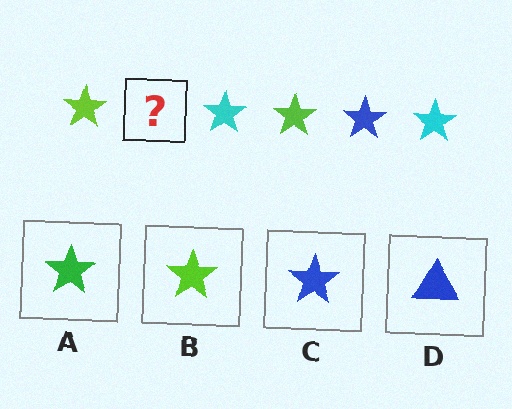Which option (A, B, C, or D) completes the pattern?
C.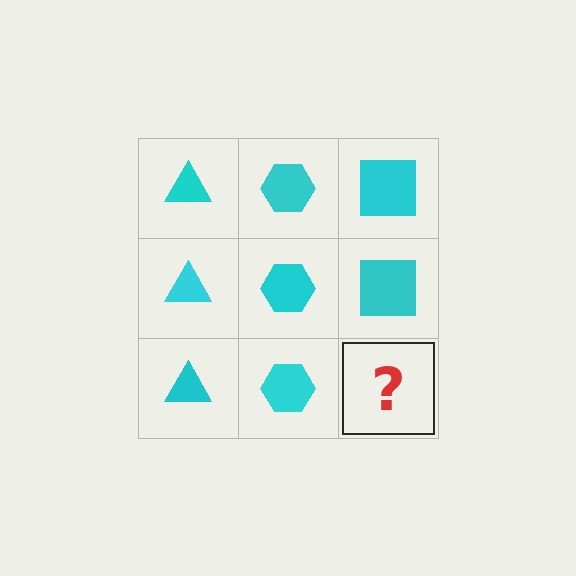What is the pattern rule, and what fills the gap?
The rule is that each column has a consistent shape. The gap should be filled with a cyan square.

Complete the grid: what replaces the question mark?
The question mark should be replaced with a cyan square.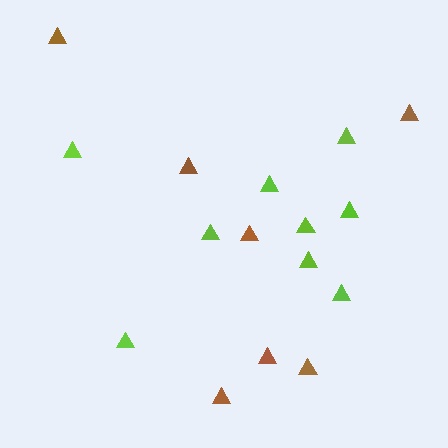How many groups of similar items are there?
There are 2 groups: one group of lime triangles (9) and one group of brown triangles (7).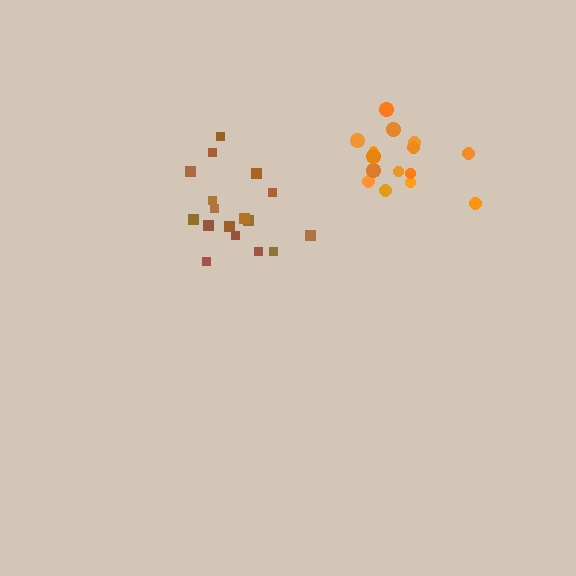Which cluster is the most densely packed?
Orange.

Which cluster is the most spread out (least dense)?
Brown.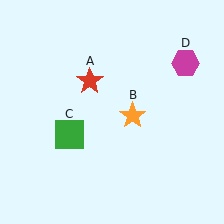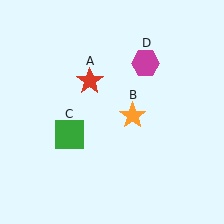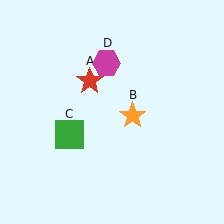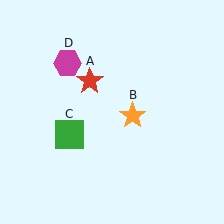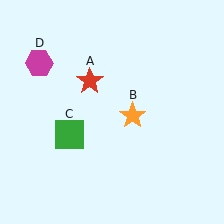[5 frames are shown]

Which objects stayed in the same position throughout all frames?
Red star (object A) and orange star (object B) and green square (object C) remained stationary.